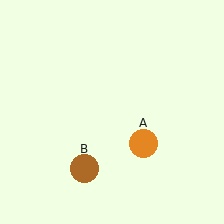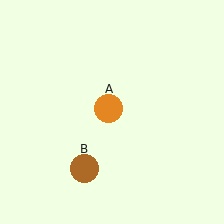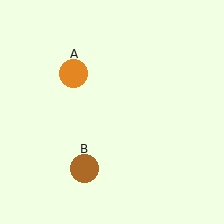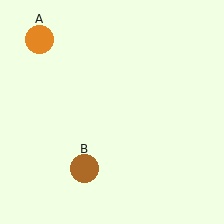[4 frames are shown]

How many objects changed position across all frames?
1 object changed position: orange circle (object A).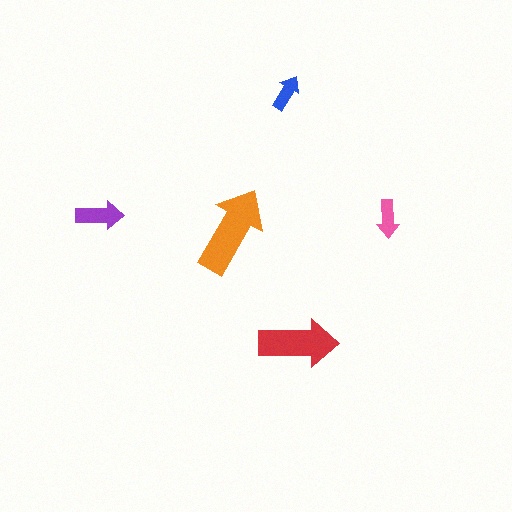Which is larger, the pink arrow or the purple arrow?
The purple one.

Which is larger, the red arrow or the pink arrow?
The red one.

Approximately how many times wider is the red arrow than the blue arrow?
About 2 times wider.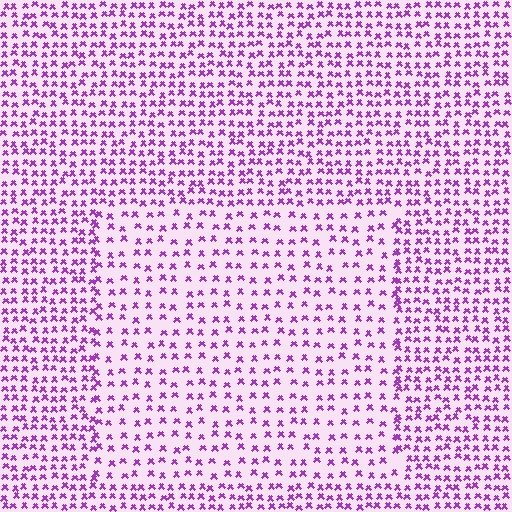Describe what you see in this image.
The image contains small purple elements arranged at two different densities. A rectangle-shaped region is visible where the elements are less densely packed than the surrounding area.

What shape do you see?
I see a rectangle.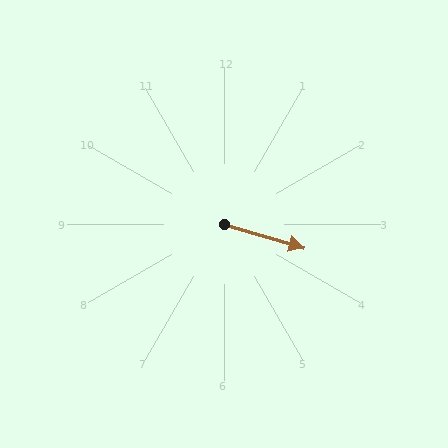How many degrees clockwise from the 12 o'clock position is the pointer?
Approximately 107 degrees.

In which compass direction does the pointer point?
East.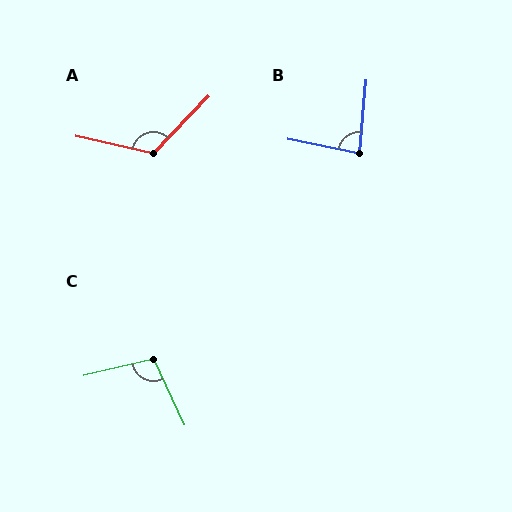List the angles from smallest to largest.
B (83°), C (101°), A (122°).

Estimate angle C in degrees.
Approximately 101 degrees.